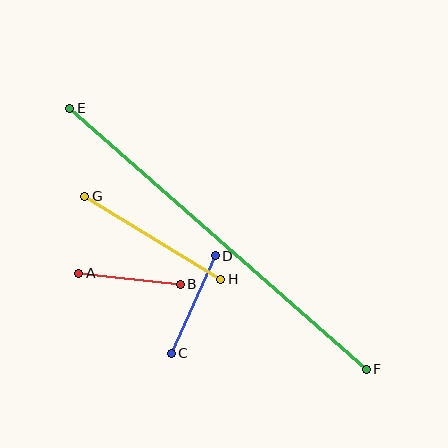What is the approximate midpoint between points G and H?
The midpoint is at approximately (153, 238) pixels.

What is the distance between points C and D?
The distance is approximately 107 pixels.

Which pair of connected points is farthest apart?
Points E and F are farthest apart.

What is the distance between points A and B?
The distance is approximately 102 pixels.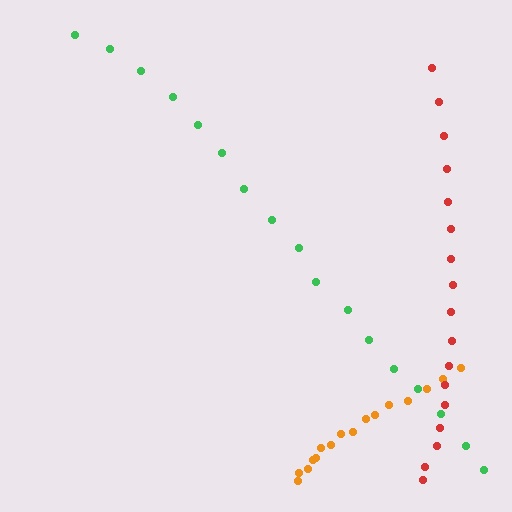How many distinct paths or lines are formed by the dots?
There are 3 distinct paths.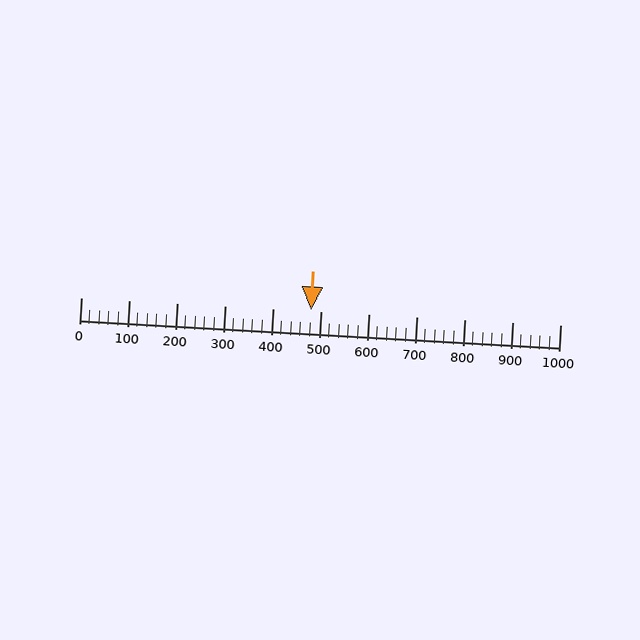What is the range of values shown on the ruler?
The ruler shows values from 0 to 1000.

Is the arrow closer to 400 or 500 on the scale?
The arrow is closer to 500.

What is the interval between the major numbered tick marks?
The major tick marks are spaced 100 units apart.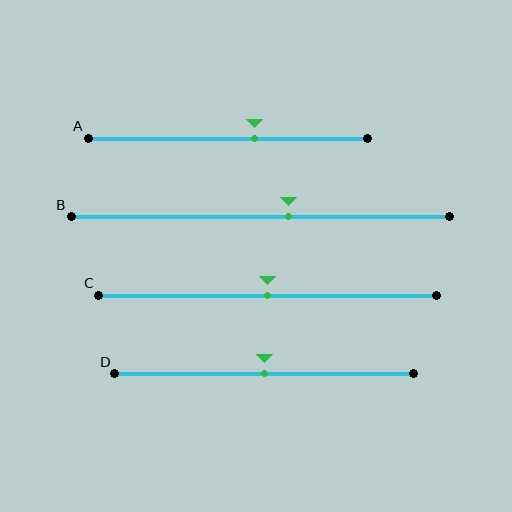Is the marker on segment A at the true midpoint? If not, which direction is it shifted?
No, the marker on segment A is shifted to the right by about 10% of the segment length.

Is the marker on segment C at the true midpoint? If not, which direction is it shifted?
Yes, the marker on segment C is at the true midpoint.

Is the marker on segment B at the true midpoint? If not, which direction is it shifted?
No, the marker on segment B is shifted to the right by about 7% of the segment length.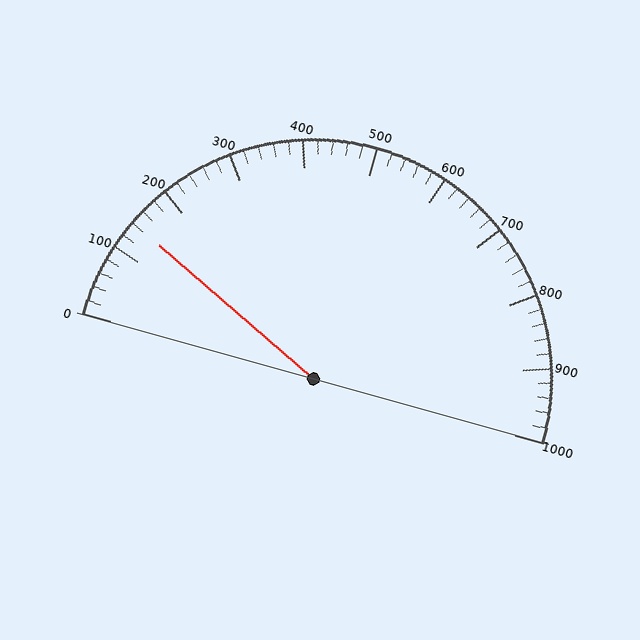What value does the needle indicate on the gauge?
The needle indicates approximately 140.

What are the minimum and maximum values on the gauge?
The gauge ranges from 0 to 1000.